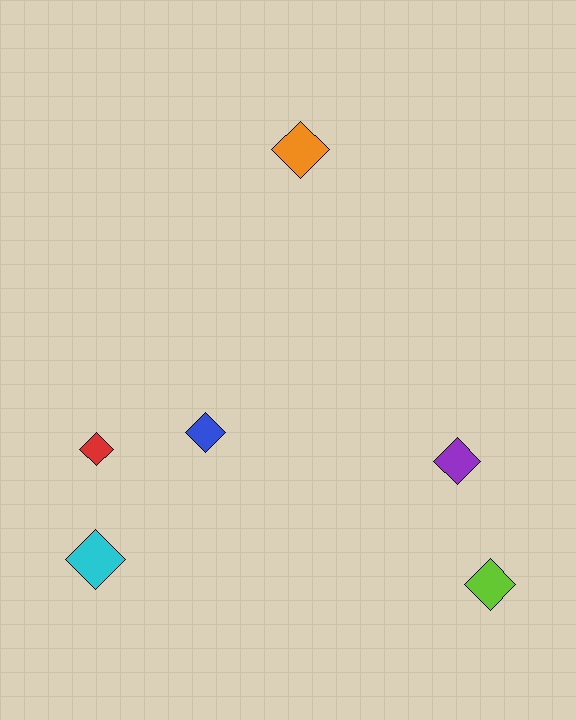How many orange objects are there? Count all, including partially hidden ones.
There is 1 orange object.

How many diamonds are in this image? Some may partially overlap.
There are 6 diamonds.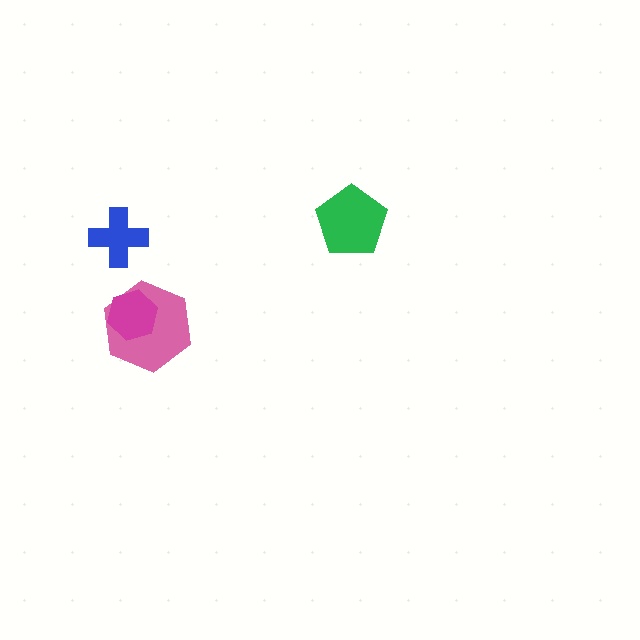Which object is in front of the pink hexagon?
The magenta hexagon is in front of the pink hexagon.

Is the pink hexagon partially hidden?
Yes, it is partially covered by another shape.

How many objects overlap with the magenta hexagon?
1 object overlaps with the magenta hexagon.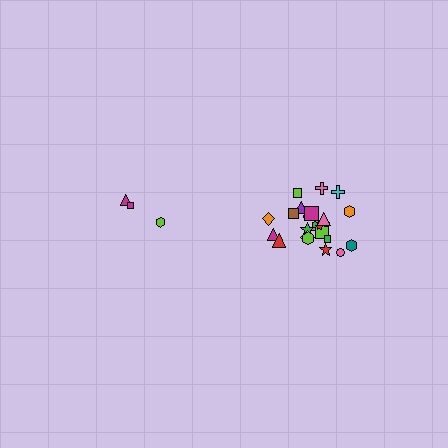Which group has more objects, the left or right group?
The right group.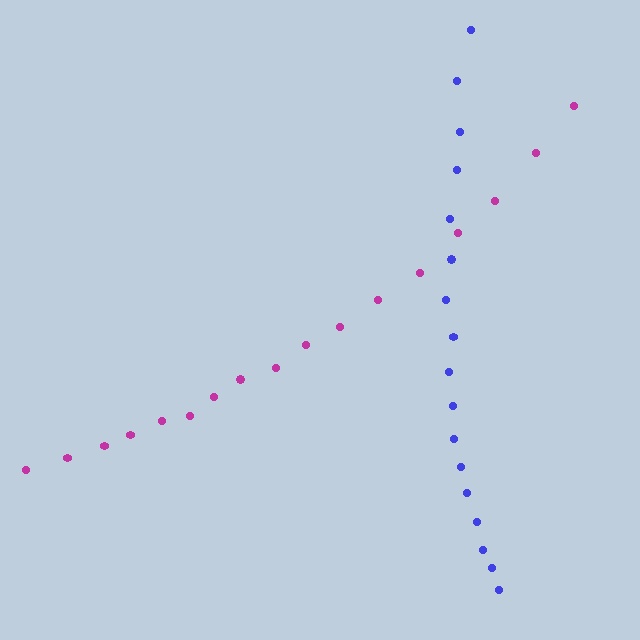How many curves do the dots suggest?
There are 2 distinct paths.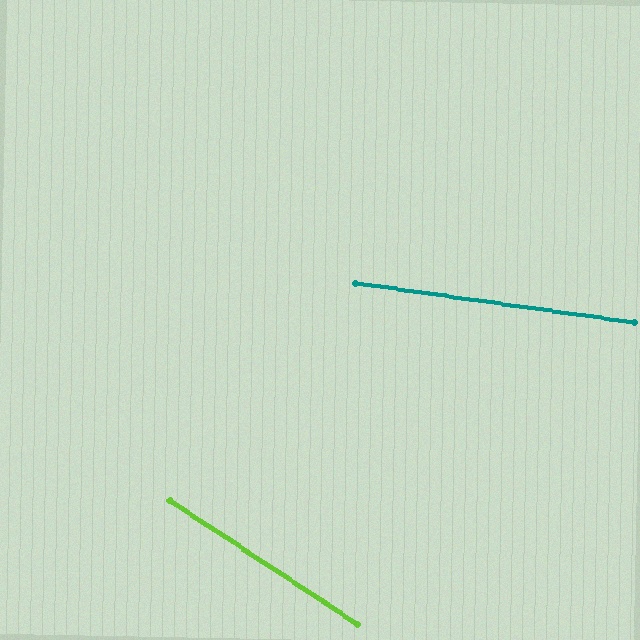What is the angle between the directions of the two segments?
Approximately 25 degrees.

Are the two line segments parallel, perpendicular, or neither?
Neither parallel nor perpendicular — they differ by about 25°.